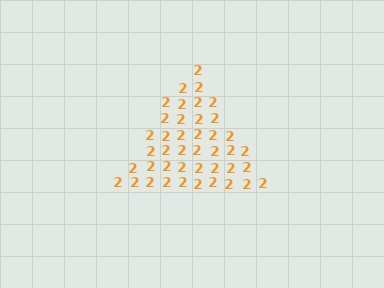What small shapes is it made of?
It is made of small digit 2's.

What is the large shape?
The large shape is a triangle.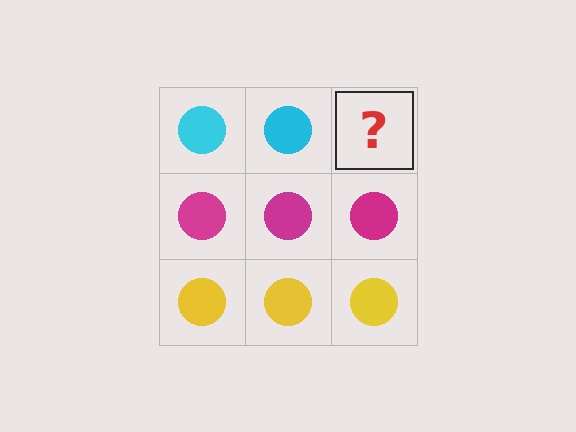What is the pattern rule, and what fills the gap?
The rule is that each row has a consistent color. The gap should be filled with a cyan circle.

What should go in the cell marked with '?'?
The missing cell should contain a cyan circle.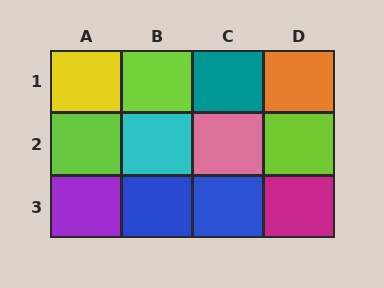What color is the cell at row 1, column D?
Orange.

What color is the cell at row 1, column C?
Teal.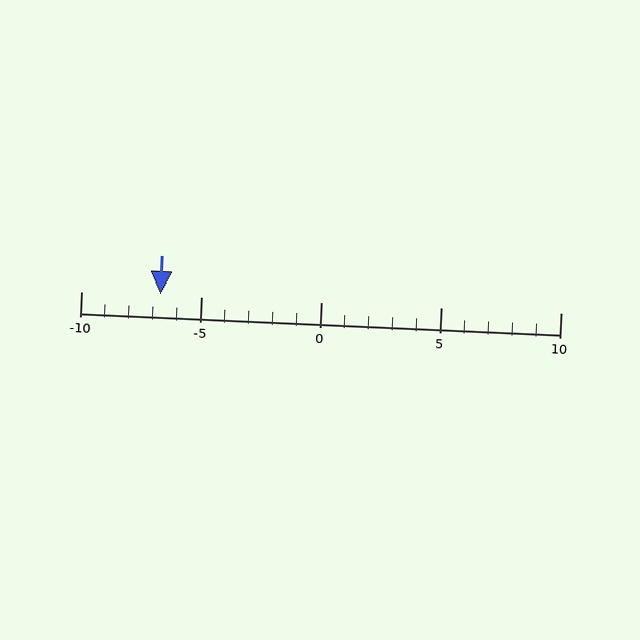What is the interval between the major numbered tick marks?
The major tick marks are spaced 5 units apart.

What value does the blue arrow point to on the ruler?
The blue arrow points to approximately -7.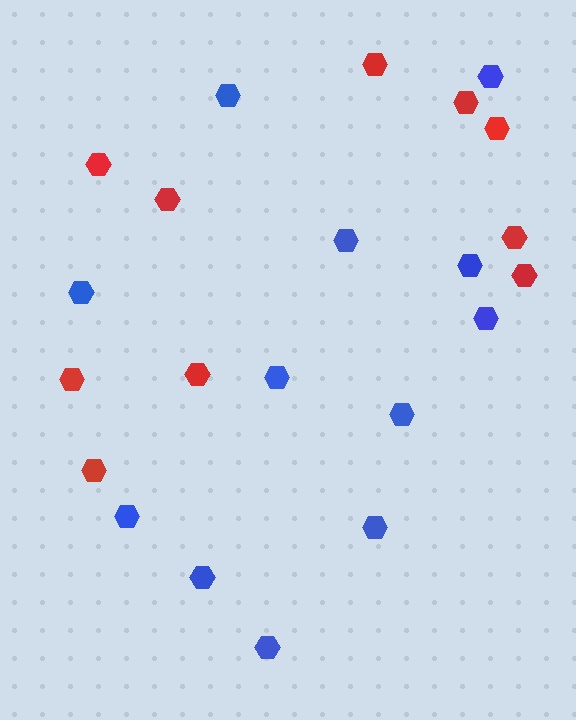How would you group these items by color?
There are 2 groups: one group of red hexagons (10) and one group of blue hexagons (12).